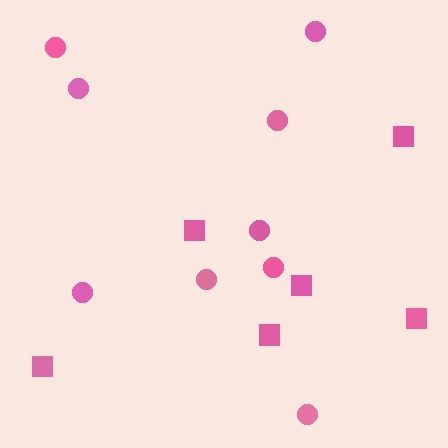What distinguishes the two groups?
There are 2 groups: one group of circles (9) and one group of squares (6).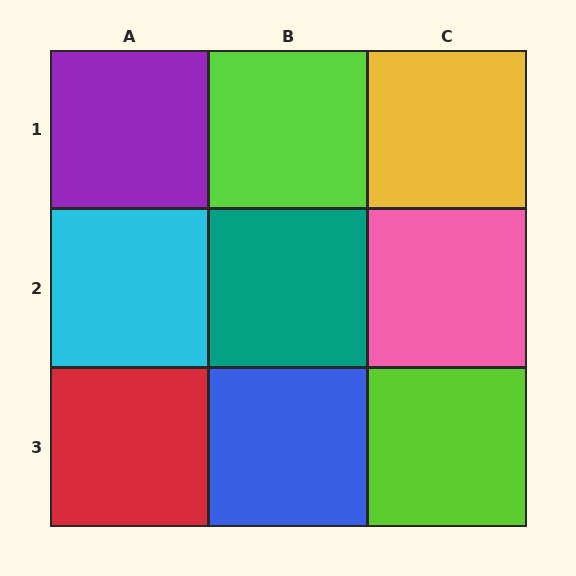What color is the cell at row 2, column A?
Cyan.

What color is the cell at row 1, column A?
Purple.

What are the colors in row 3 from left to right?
Red, blue, lime.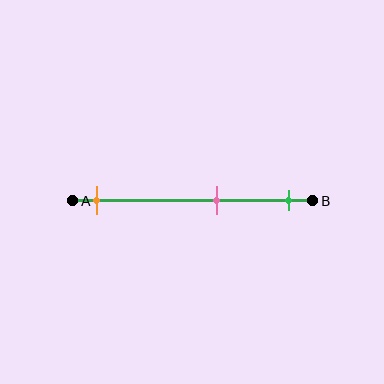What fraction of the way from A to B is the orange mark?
The orange mark is approximately 10% (0.1) of the way from A to B.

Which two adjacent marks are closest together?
The pink and green marks are the closest adjacent pair.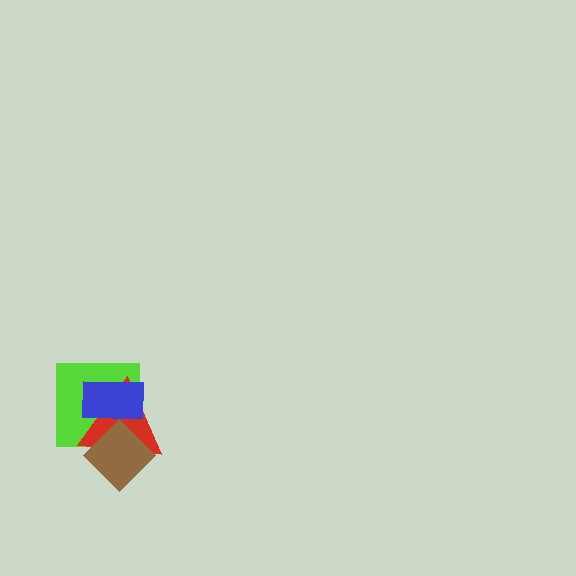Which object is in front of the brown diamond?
The blue rectangle is in front of the brown diamond.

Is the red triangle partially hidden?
Yes, it is partially covered by another shape.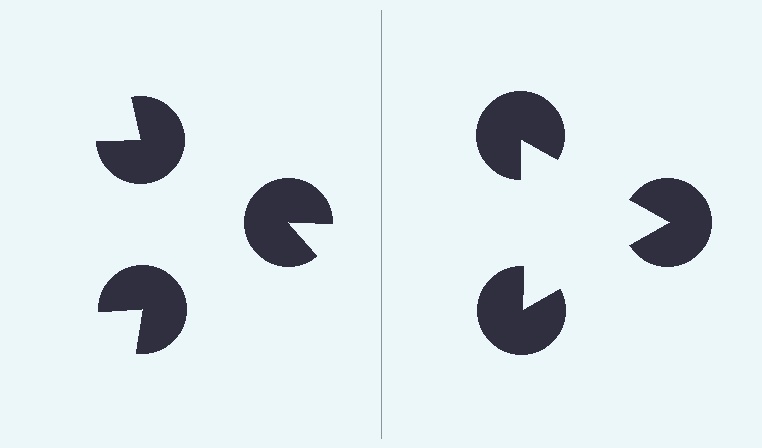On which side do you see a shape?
An illusory triangle appears on the right side. On the left side the wedge cuts are rotated, so no coherent shape forms.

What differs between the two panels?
The pac-man discs are positioned identically on both sides; only the wedge orientations differ. On the right they align to a triangle; on the left they are misaligned.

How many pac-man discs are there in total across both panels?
6 — 3 on each side.